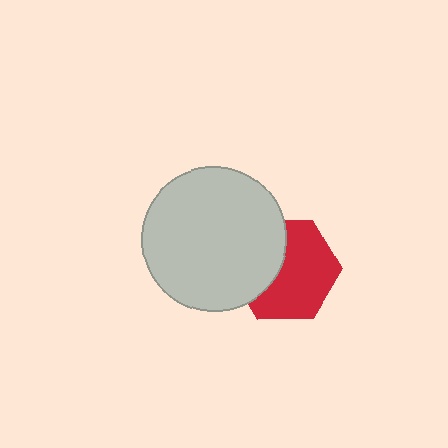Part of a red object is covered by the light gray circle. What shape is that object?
It is a hexagon.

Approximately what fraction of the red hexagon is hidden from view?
Roughly 37% of the red hexagon is hidden behind the light gray circle.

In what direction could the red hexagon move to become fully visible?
The red hexagon could move right. That would shift it out from behind the light gray circle entirely.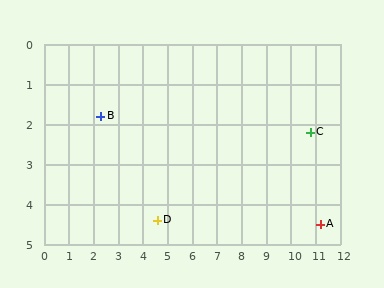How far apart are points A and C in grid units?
Points A and C are about 2.3 grid units apart.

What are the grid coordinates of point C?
Point C is at approximately (10.8, 2.2).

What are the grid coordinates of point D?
Point D is at approximately (4.6, 4.4).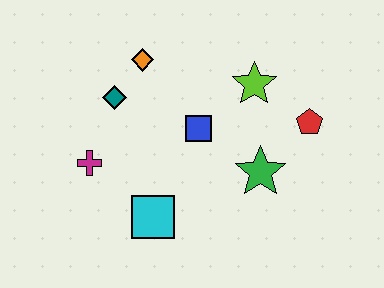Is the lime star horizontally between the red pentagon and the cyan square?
Yes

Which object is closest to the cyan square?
The magenta cross is closest to the cyan square.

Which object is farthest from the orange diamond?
The red pentagon is farthest from the orange diamond.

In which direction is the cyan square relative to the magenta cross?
The cyan square is to the right of the magenta cross.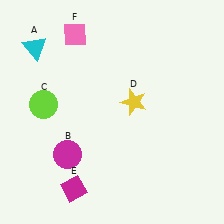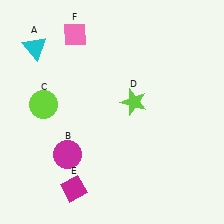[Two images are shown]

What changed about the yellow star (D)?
In Image 1, D is yellow. In Image 2, it changed to lime.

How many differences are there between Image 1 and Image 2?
There is 1 difference between the two images.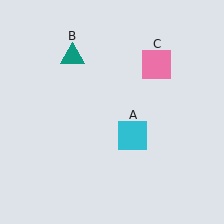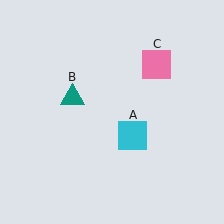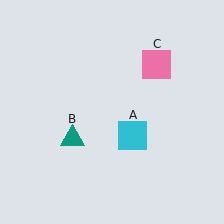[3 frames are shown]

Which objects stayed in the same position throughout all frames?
Cyan square (object A) and pink square (object C) remained stationary.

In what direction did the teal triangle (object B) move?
The teal triangle (object B) moved down.